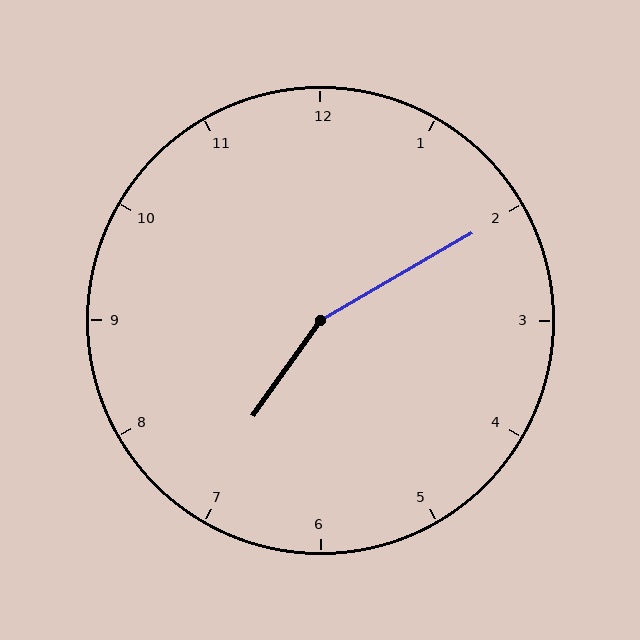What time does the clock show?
7:10.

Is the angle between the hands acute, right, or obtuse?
It is obtuse.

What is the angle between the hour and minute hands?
Approximately 155 degrees.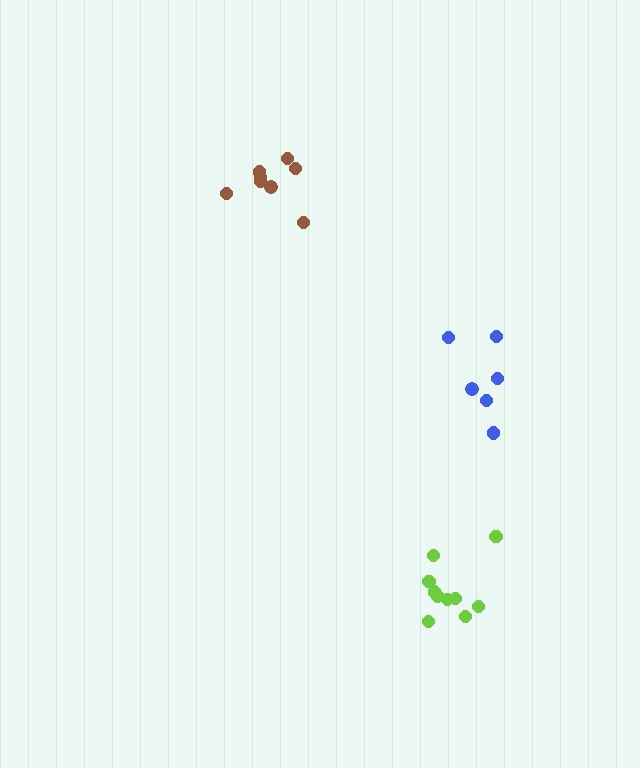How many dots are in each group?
Group 1: 8 dots, Group 2: 6 dots, Group 3: 10 dots (24 total).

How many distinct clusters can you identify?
There are 3 distinct clusters.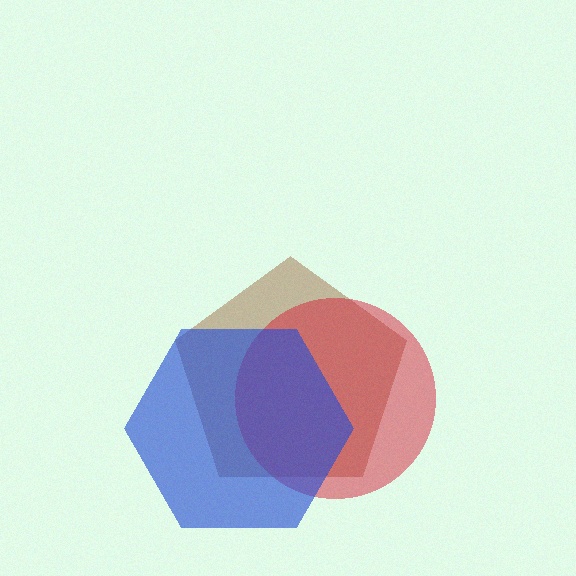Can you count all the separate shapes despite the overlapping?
Yes, there are 3 separate shapes.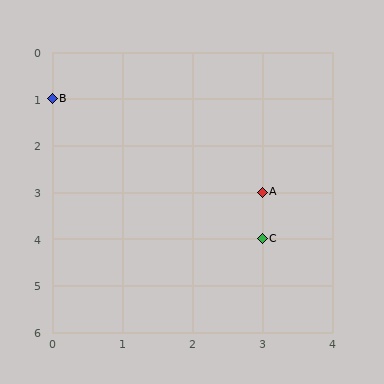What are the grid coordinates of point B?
Point B is at grid coordinates (0, 1).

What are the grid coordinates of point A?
Point A is at grid coordinates (3, 3).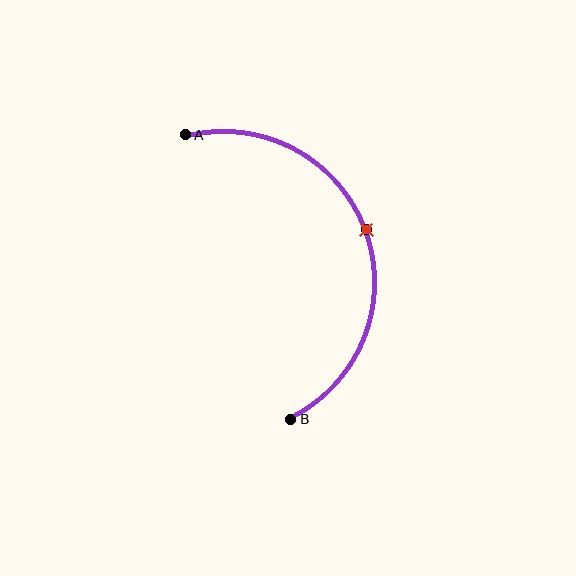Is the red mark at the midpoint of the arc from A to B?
Yes. The red mark lies on the arc at equal arc-length from both A and B — it is the arc midpoint.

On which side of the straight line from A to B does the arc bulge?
The arc bulges to the right of the straight line connecting A and B.